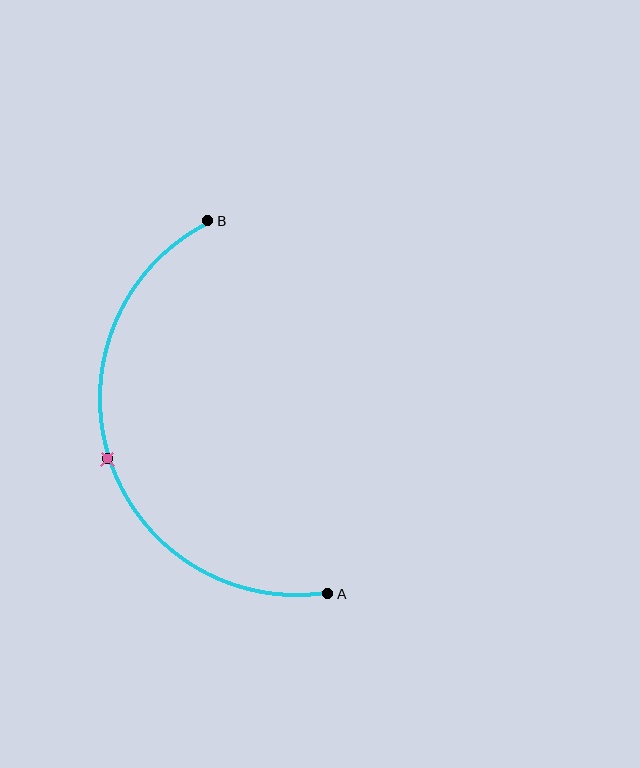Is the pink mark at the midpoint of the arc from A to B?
Yes. The pink mark lies on the arc at equal arc-length from both A and B — it is the arc midpoint.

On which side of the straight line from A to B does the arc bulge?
The arc bulges to the left of the straight line connecting A and B.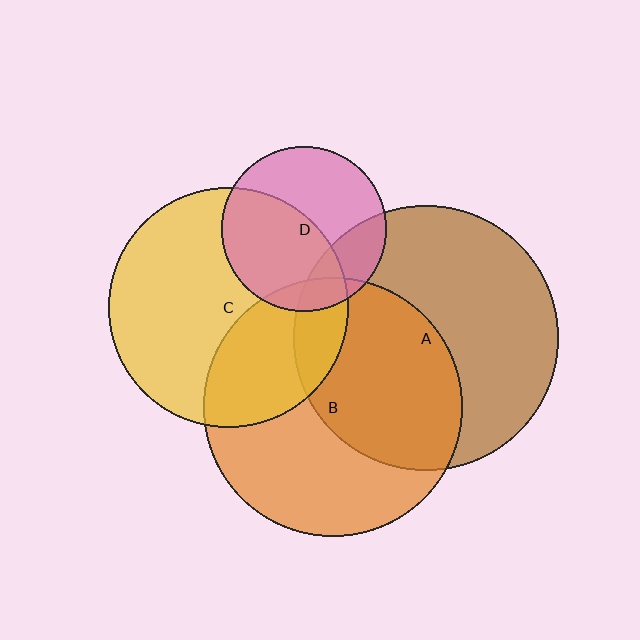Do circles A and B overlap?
Yes.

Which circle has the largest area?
Circle A (brown).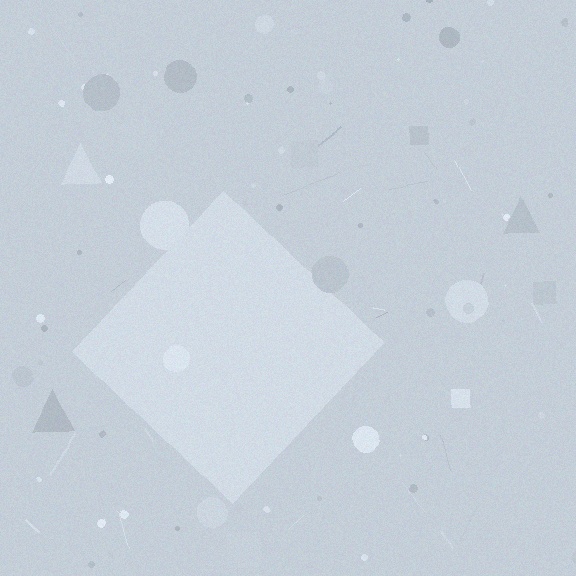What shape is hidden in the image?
A diamond is hidden in the image.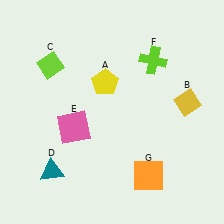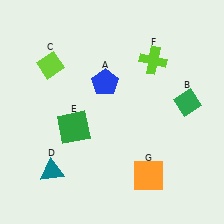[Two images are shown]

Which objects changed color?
A changed from yellow to blue. B changed from yellow to green. E changed from pink to green.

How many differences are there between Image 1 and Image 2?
There are 3 differences between the two images.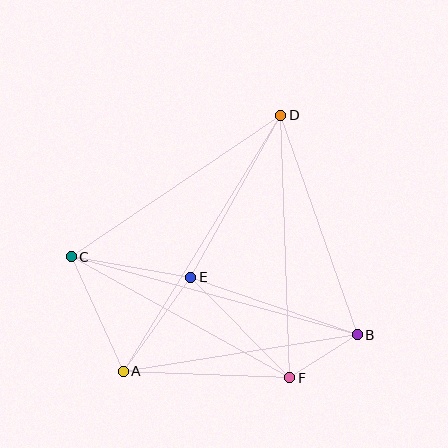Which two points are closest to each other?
Points B and F are closest to each other.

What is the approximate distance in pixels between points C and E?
The distance between C and E is approximately 121 pixels.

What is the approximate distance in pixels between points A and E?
The distance between A and E is approximately 116 pixels.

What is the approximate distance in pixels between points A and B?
The distance between A and B is approximately 237 pixels.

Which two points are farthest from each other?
Points A and D are farthest from each other.